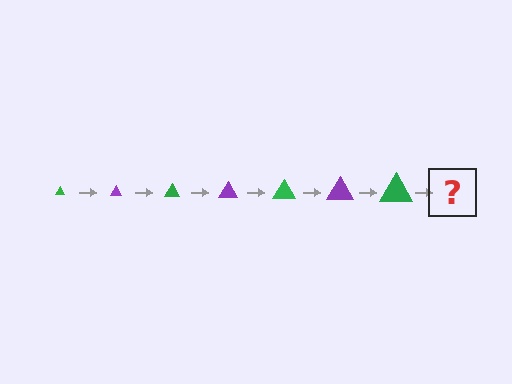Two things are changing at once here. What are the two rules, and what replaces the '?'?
The two rules are that the triangle grows larger each step and the color cycles through green and purple. The '?' should be a purple triangle, larger than the previous one.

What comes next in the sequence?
The next element should be a purple triangle, larger than the previous one.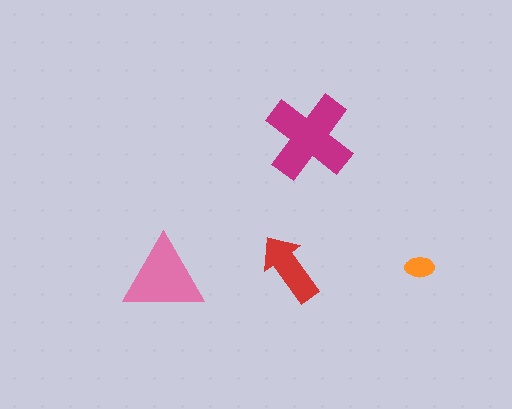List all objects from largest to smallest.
The magenta cross, the pink triangle, the red arrow, the orange ellipse.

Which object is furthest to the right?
The orange ellipse is rightmost.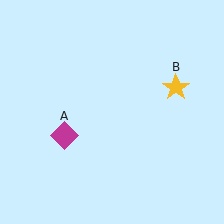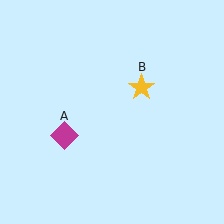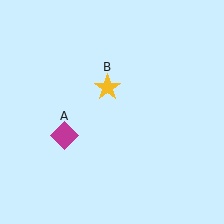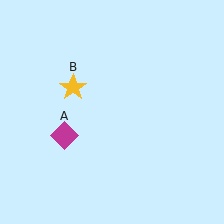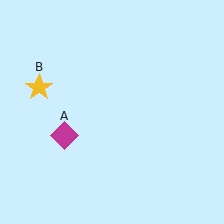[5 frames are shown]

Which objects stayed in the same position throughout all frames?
Magenta diamond (object A) remained stationary.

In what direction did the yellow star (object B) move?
The yellow star (object B) moved left.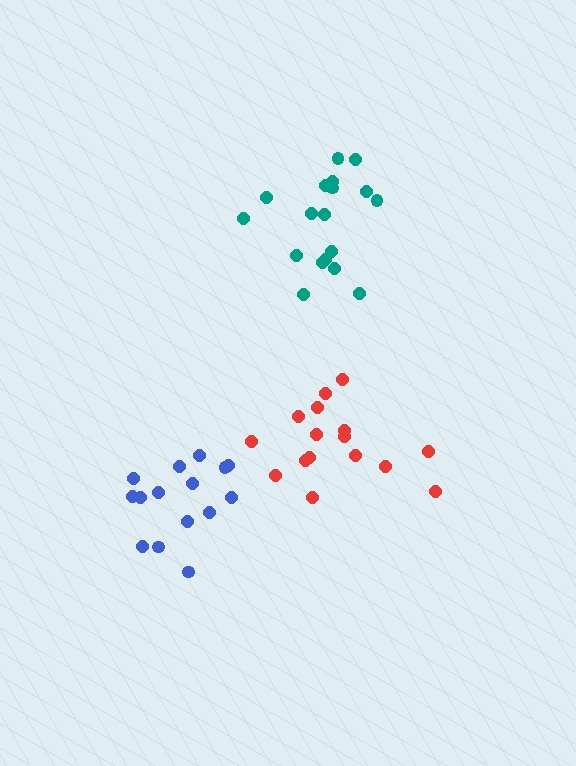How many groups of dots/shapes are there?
There are 3 groups.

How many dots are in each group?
Group 1: 15 dots, Group 2: 16 dots, Group 3: 18 dots (49 total).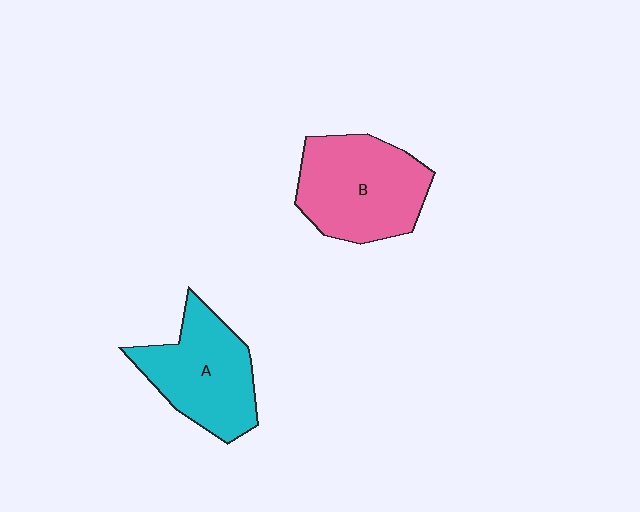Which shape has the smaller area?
Shape A (cyan).